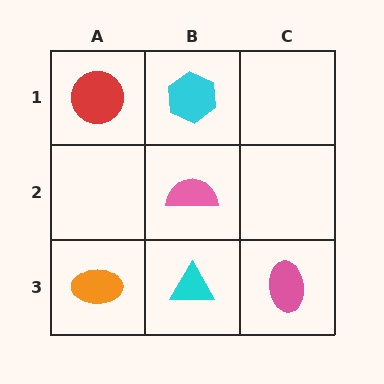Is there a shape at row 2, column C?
No, that cell is empty.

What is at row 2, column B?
A pink semicircle.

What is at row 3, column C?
A pink ellipse.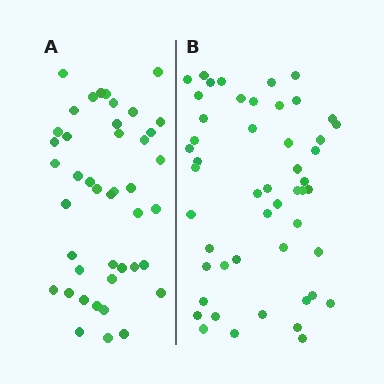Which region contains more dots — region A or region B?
Region B (the right region) has more dots.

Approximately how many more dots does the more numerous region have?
Region B has roughly 8 or so more dots than region A.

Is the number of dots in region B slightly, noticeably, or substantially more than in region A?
Region B has only slightly more — the two regions are fairly close. The ratio is roughly 1.2 to 1.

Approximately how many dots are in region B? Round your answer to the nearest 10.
About 50 dots.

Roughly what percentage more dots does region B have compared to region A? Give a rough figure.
About 15% more.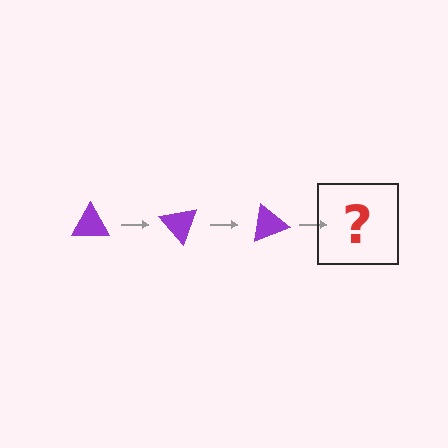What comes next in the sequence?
The next element should be a purple triangle rotated 150 degrees.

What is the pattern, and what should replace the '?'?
The pattern is that the triangle rotates 50 degrees each step. The '?' should be a purple triangle rotated 150 degrees.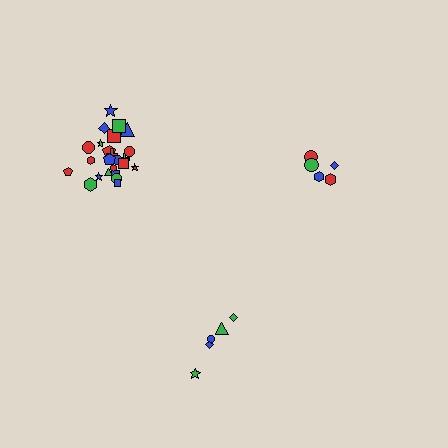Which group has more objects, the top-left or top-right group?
The top-left group.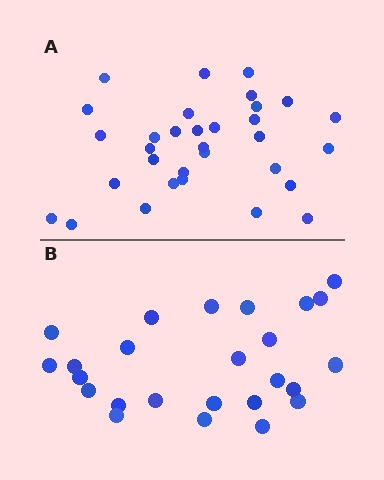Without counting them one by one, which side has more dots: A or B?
Region A (the top region) has more dots.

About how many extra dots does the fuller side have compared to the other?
Region A has roughly 8 or so more dots than region B.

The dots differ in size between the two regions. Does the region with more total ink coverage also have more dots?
No. Region B has more total ink coverage because its dots are larger, but region A actually contains more individual dots. Total area can be misleading — the number of items is what matters here.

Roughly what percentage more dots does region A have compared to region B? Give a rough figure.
About 30% more.